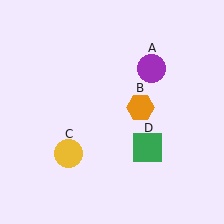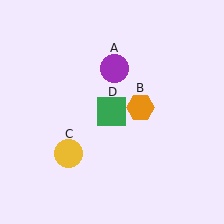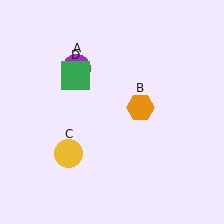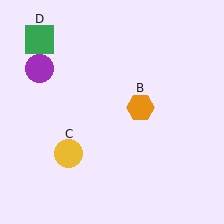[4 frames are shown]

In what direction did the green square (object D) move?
The green square (object D) moved up and to the left.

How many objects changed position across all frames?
2 objects changed position: purple circle (object A), green square (object D).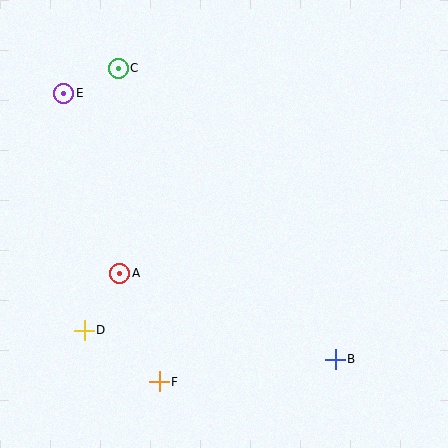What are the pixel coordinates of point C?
Point C is at (118, 68).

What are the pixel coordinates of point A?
Point A is at (120, 273).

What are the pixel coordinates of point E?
Point E is at (64, 93).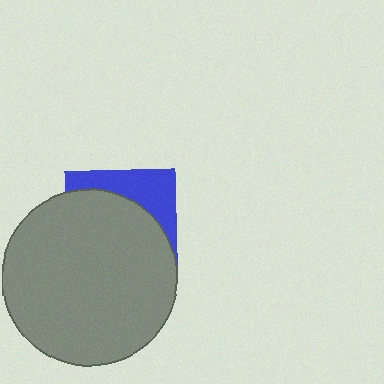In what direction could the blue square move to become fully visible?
The blue square could move up. That would shift it out from behind the gray circle entirely.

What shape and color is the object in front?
The object in front is a gray circle.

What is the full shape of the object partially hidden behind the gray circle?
The partially hidden object is a blue square.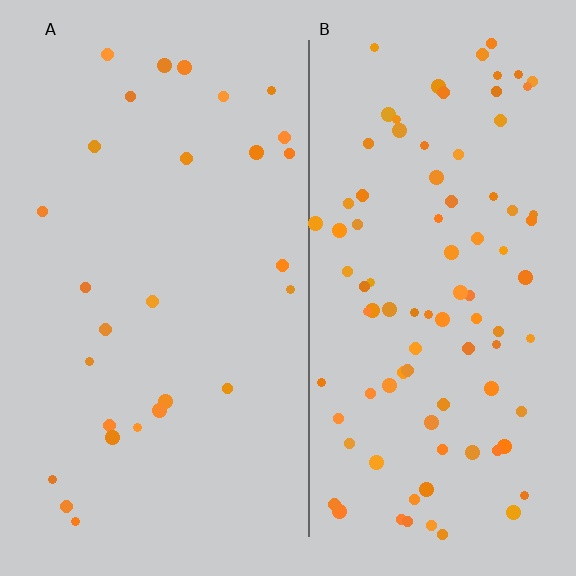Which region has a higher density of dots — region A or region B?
B (the right).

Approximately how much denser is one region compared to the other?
Approximately 3.3× — region B over region A.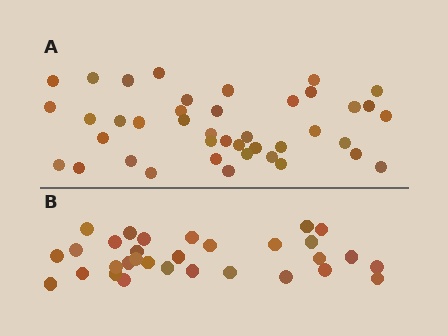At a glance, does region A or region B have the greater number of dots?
Region A (the top region) has more dots.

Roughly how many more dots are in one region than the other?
Region A has roughly 10 or so more dots than region B.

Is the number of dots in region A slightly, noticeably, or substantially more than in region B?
Region A has noticeably more, but not dramatically so. The ratio is roughly 1.3 to 1.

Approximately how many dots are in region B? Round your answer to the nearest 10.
About 30 dots. (The exact count is 31, which rounds to 30.)